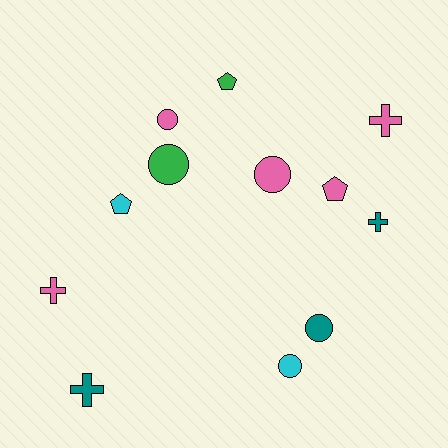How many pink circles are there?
There are 2 pink circles.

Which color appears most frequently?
Pink, with 5 objects.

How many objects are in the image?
There are 12 objects.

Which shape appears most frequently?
Circle, with 5 objects.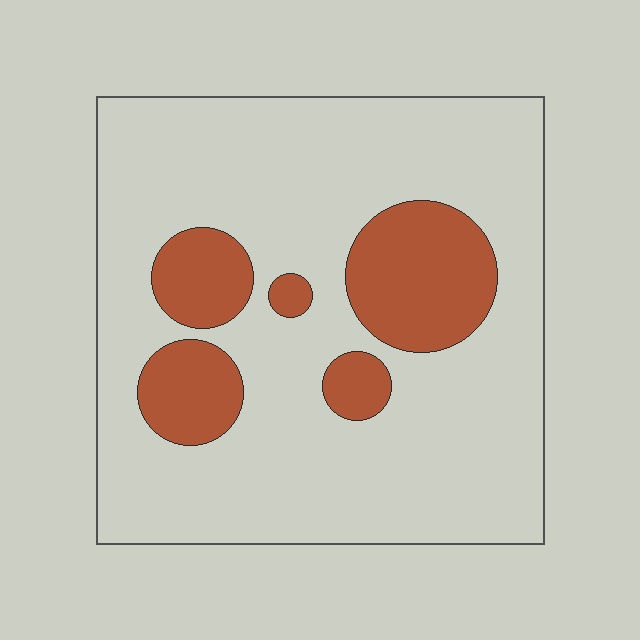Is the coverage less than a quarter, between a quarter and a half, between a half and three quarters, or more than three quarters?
Less than a quarter.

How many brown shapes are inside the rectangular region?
5.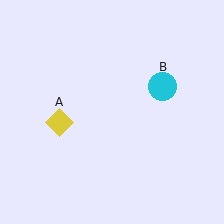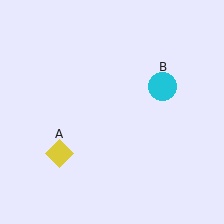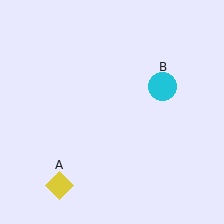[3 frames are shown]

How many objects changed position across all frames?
1 object changed position: yellow diamond (object A).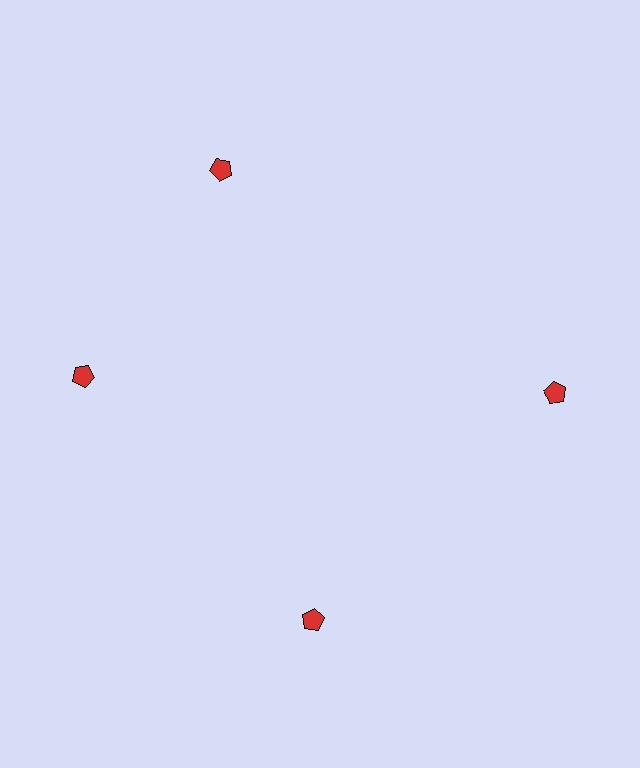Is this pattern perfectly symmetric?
No. The 4 red pentagons are arranged in a ring, but one element near the 12 o'clock position is rotated out of alignment along the ring, breaking the 4-fold rotational symmetry.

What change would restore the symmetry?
The symmetry would be restored by rotating it back into even spacing with its neighbors so that all 4 pentagons sit at equal angles and equal distance from the center.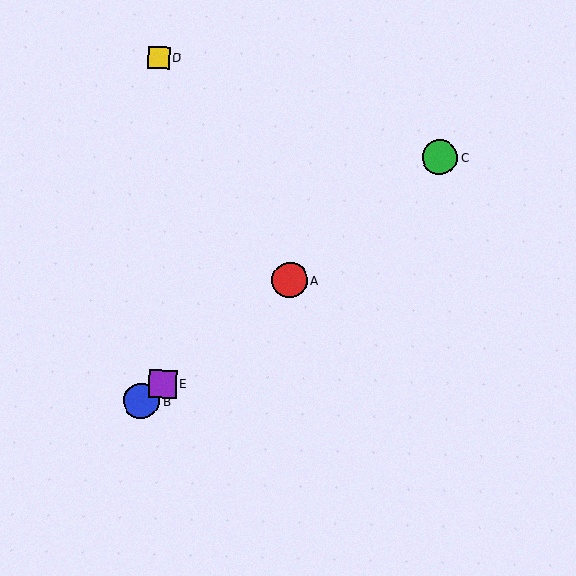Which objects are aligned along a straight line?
Objects A, B, C, E are aligned along a straight line.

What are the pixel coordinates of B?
Object B is at (142, 401).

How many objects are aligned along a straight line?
4 objects (A, B, C, E) are aligned along a straight line.